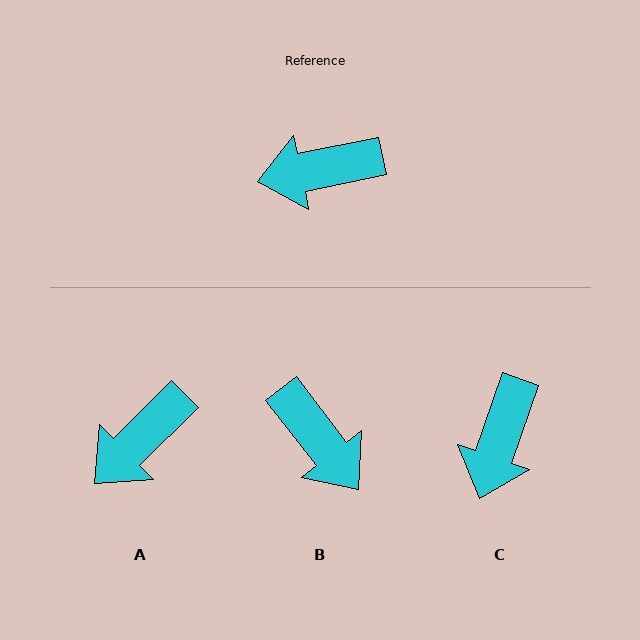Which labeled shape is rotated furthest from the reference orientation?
B, about 116 degrees away.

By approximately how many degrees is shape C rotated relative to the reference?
Approximately 59 degrees counter-clockwise.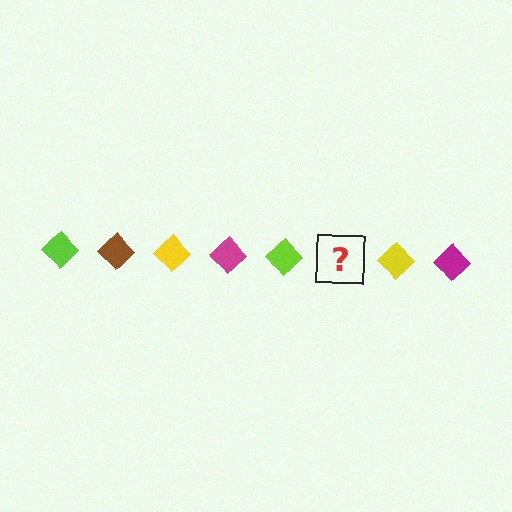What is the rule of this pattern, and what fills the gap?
The rule is that the pattern cycles through lime, brown, yellow, magenta diamonds. The gap should be filled with a brown diamond.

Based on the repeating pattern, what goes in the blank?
The blank should be a brown diamond.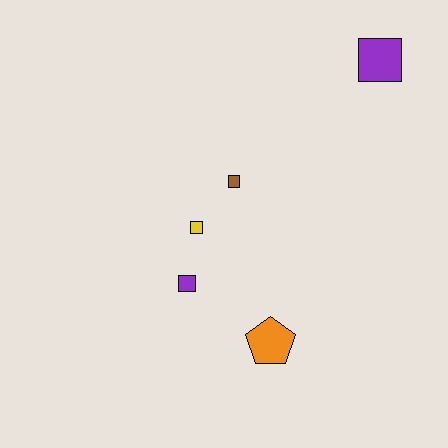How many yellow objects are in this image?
There is 1 yellow object.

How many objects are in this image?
There are 5 objects.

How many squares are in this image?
There are 4 squares.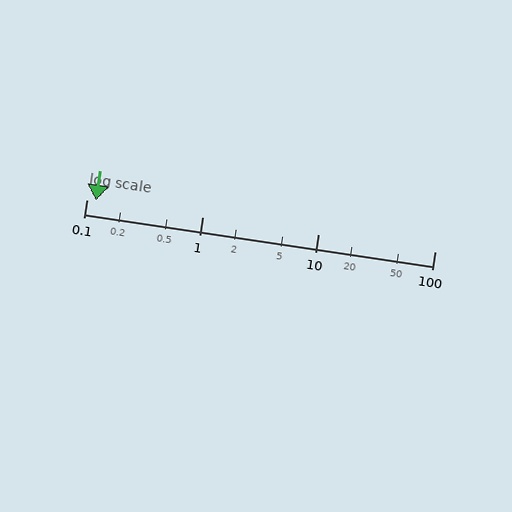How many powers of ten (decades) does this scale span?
The scale spans 3 decades, from 0.1 to 100.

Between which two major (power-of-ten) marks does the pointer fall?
The pointer is between 0.1 and 1.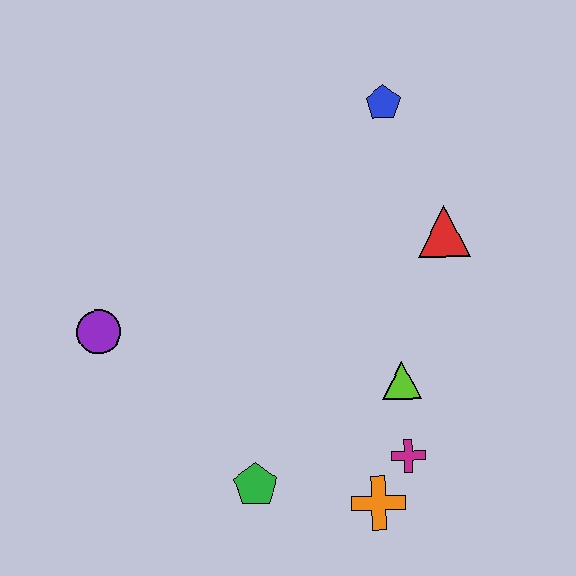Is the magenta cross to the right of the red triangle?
No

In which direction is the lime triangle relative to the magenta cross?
The lime triangle is above the magenta cross.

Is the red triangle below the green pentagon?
No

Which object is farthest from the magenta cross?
The blue pentagon is farthest from the magenta cross.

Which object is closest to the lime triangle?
The magenta cross is closest to the lime triangle.